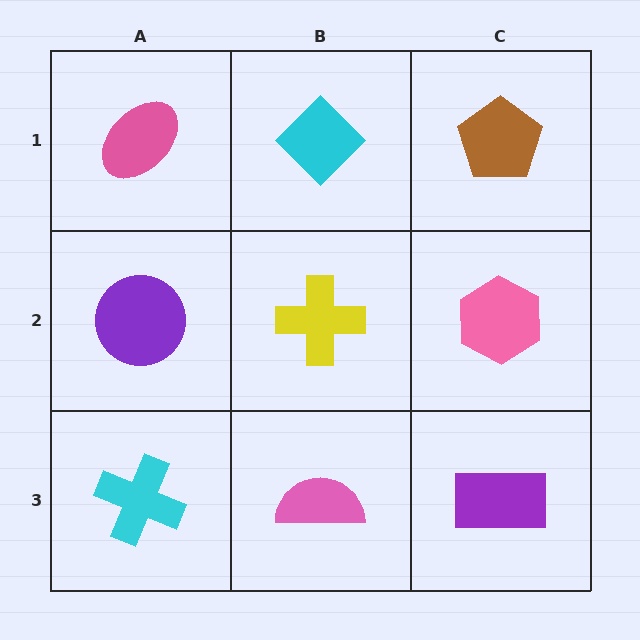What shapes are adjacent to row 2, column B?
A cyan diamond (row 1, column B), a pink semicircle (row 3, column B), a purple circle (row 2, column A), a pink hexagon (row 2, column C).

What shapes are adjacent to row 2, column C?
A brown pentagon (row 1, column C), a purple rectangle (row 3, column C), a yellow cross (row 2, column B).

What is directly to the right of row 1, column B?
A brown pentagon.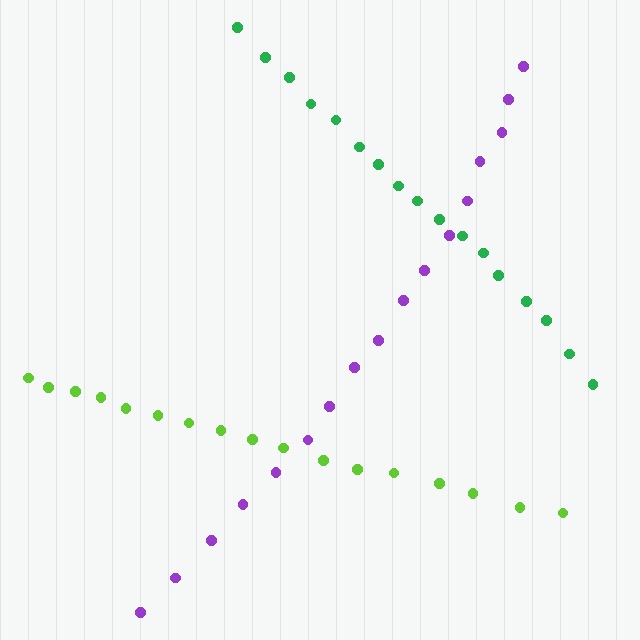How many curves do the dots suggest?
There are 3 distinct paths.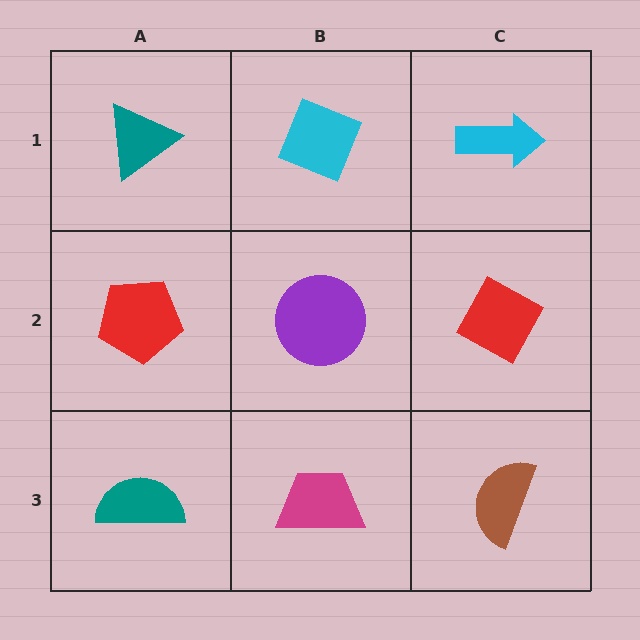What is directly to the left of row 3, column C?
A magenta trapezoid.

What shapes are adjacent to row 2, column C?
A cyan arrow (row 1, column C), a brown semicircle (row 3, column C), a purple circle (row 2, column B).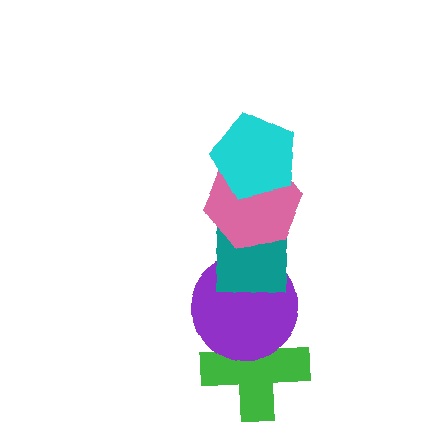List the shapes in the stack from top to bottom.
From top to bottom: the cyan pentagon, the pink hexagon, the teal square, the purple circle, the green cross.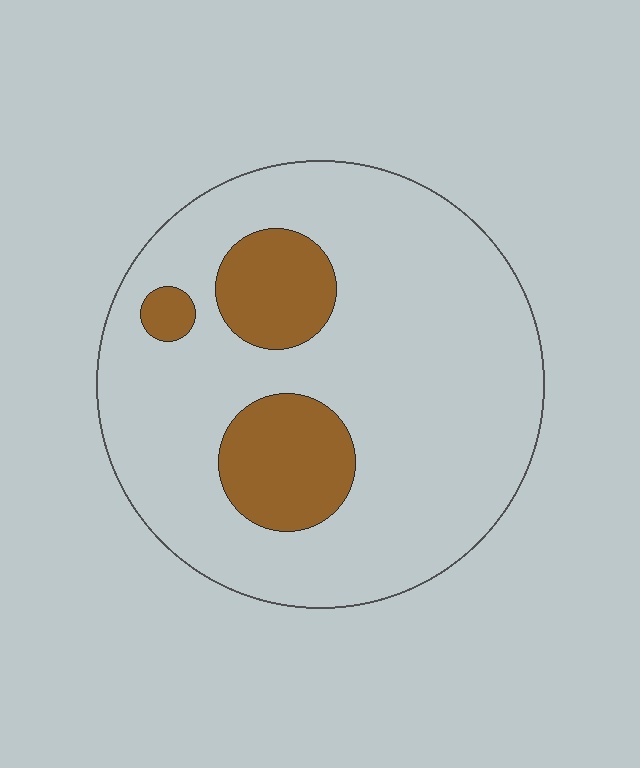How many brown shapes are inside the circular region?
3.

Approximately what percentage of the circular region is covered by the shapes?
Approximately 20%.